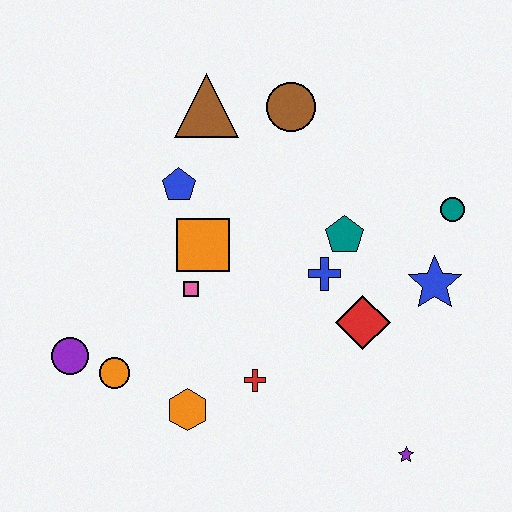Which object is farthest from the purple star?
The brown triangle is farthest from the purple star.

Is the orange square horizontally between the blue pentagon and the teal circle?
Yes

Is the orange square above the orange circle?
Yes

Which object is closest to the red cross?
The orange hexagon is closest to the red cross.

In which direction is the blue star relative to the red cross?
The blue star is to the right of the red cross.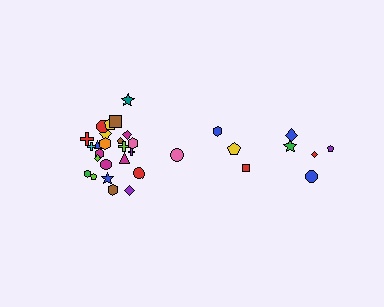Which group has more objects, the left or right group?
The left group.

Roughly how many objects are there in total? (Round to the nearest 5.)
Roughly 35 objects in total.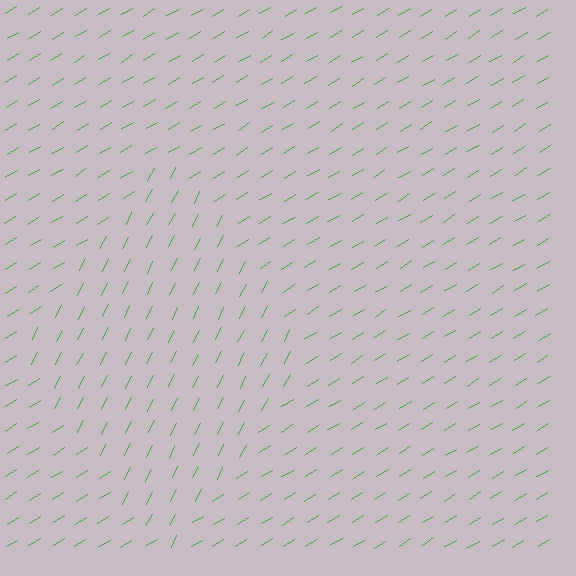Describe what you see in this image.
The image is filled with small green line segments. A diamond region in the image has lines oriented differently from the surrounding lines, creating a visible texture boundary.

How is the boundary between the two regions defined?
The boundary is defined purely by a change in line orientation (approximately 31 degrees difference). All lines are the same color and thickness.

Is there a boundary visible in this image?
Yes, there is a texture boundary formed by a change in line orientation.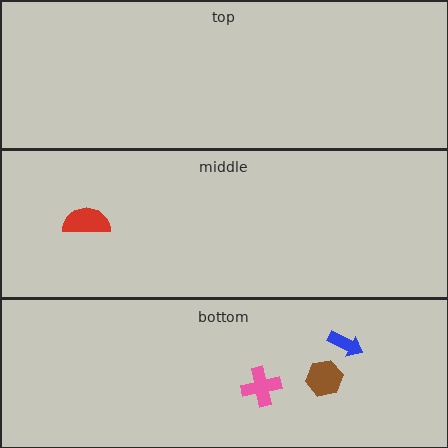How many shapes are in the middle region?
1.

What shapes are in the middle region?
The red semicircle.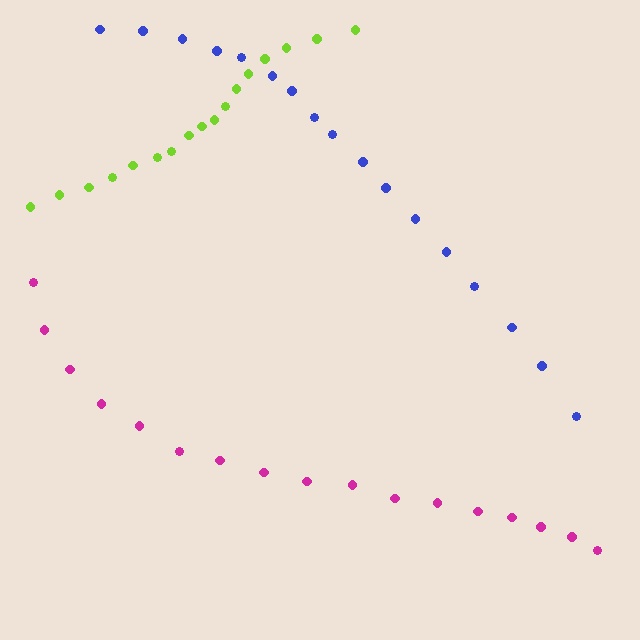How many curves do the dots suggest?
There are 3 distinct paths.